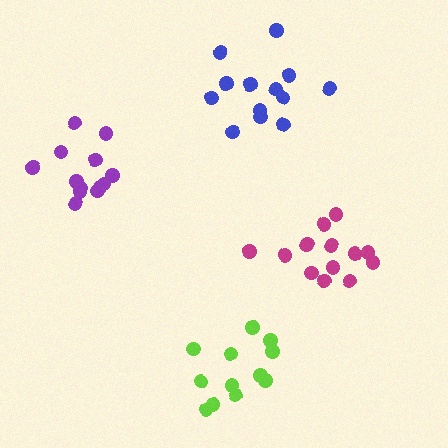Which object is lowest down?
The lime cluster is bottommost.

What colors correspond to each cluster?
The clusters are colored: blue, lime, magenta, purple.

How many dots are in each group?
Group 1: 13 dots, Group 2: 12 dots, Group 3: 13 dots, Group 4: 13 dots (51 total).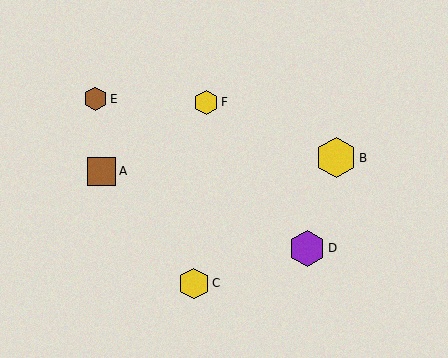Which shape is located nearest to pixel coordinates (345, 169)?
The yellow hexagon (labeled B) at (336, 158) is nearest to that location.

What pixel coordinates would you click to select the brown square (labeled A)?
Click at (102, 171) to select the brown square A.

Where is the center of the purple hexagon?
The center of the purple hexagon is at (307, 248).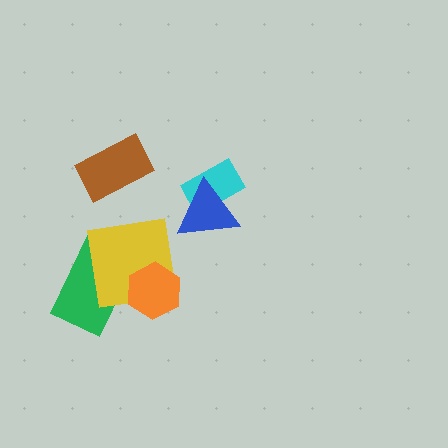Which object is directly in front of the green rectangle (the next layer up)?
The yellow square is directly in front of the green rectangle.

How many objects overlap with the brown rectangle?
0 objects overlap with the brown rectangle.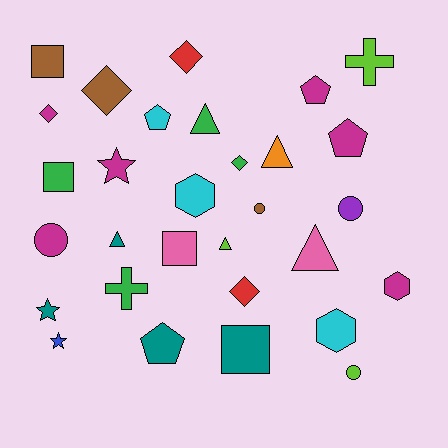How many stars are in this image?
There are 3 stars.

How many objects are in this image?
There are 30 objects.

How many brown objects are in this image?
There are 3 brown objects.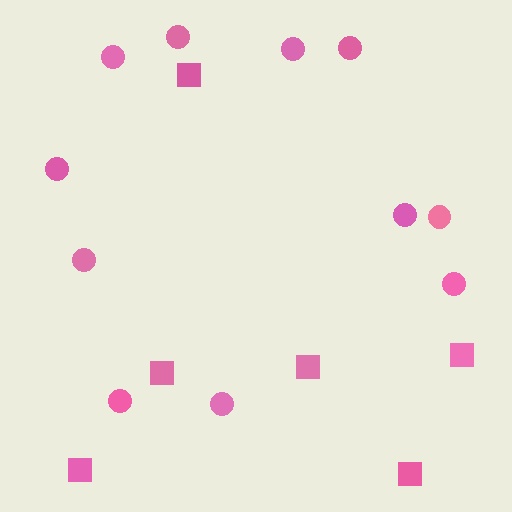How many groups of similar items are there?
There are 2 groups: one group of squares (6) and one group of circles (11).